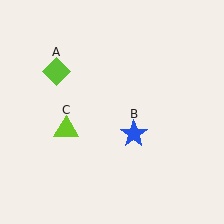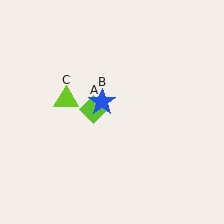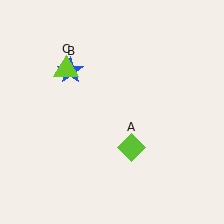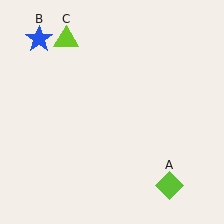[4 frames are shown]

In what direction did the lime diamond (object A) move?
The lime diamond (object A) moved down and to the right.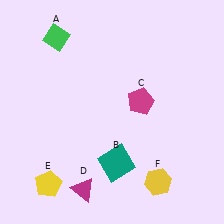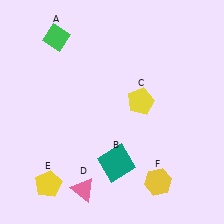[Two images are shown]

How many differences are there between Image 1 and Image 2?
There are 2 differences between the two images.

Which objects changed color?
C changed from magenta to yellow. D changed from magenta to pink.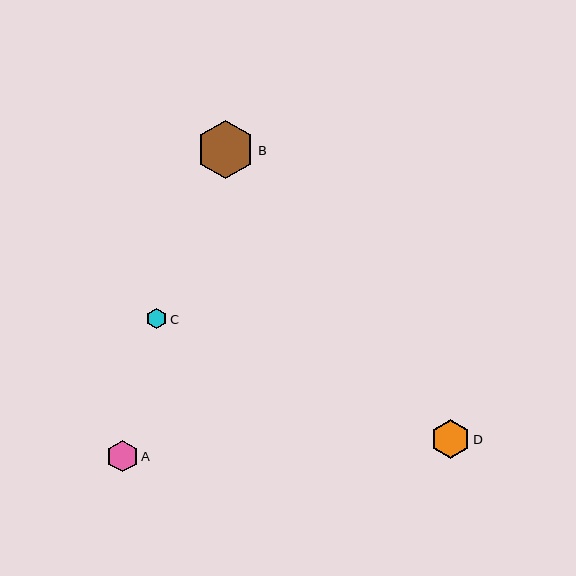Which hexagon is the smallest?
Hexagon C is the smallest with a size of approximately 20 pixels.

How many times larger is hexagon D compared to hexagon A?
Hexagon D is approximately 1.2 times the size of hexagon A.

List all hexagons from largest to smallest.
From largest to smallest: B, D, A, C.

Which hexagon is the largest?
Hexagon B is the largest with a size of approximately 59 pixels.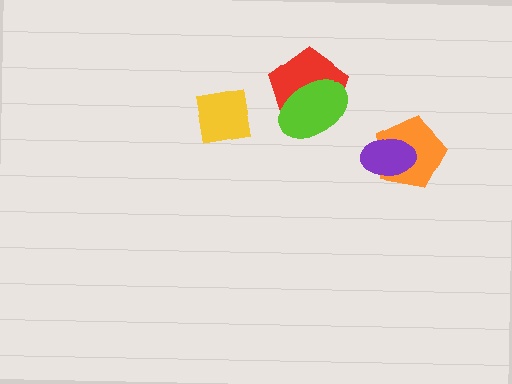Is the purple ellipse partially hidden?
No, no other shape covers it.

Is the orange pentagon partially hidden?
Yes, it is partially covered by another shape.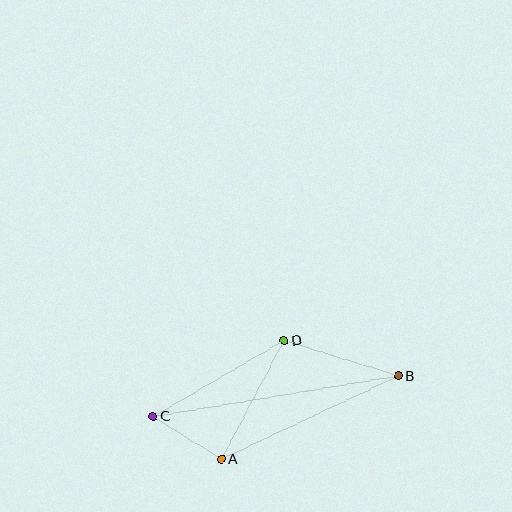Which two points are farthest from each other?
Points B and C are farthest from each other.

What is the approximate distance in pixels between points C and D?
The distance between C and D is approximately 151 pixels.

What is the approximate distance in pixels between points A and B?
The distance between A and B is approximately 196 pixels.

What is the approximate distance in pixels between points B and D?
The distance between B and D is approximately 120 pixels.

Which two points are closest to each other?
Points A and C are closest to each other.